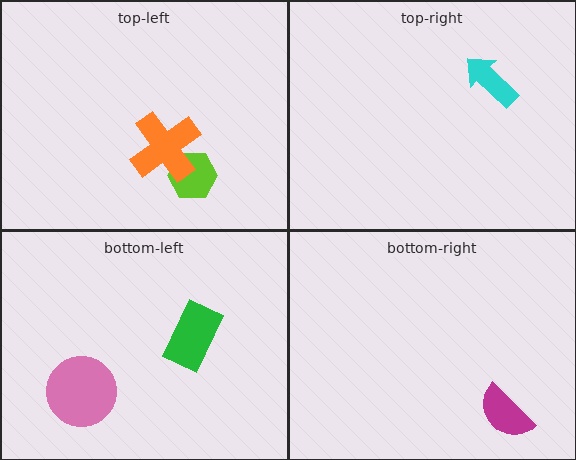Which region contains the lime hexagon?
The top-left region.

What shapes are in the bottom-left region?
The pink circle, the green rectangle.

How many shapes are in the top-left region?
2.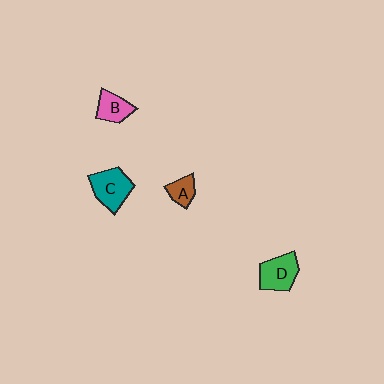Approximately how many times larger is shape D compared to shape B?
Approximately 1.4 times.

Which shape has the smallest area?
Shape A (brown).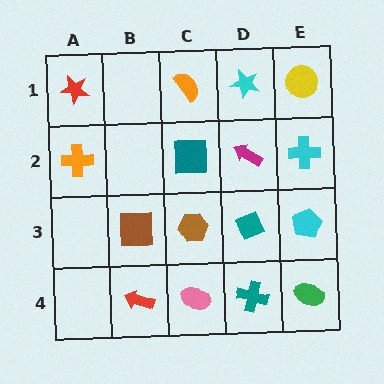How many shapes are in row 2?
4 shapes.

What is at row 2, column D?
A magenta arrow.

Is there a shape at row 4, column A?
No, that cell is empty.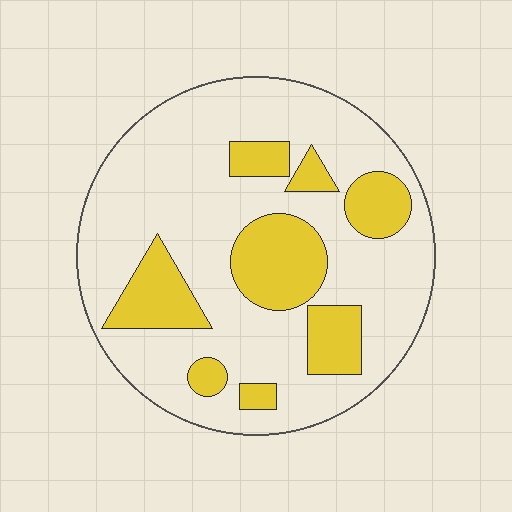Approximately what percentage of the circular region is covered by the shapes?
Approximately 25%.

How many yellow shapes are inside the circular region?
8.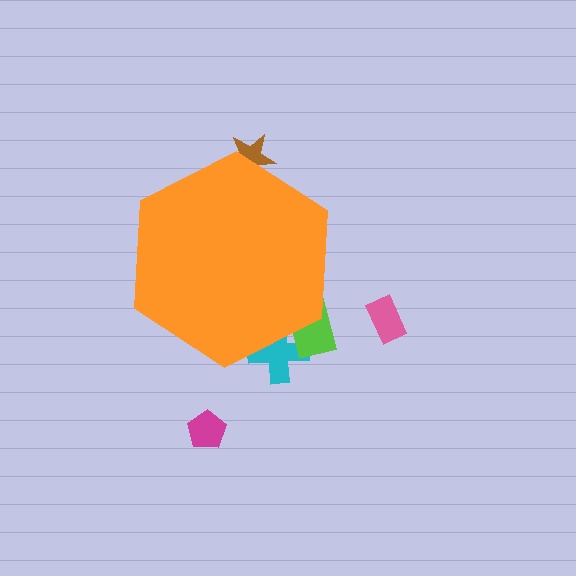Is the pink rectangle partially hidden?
No, the pink rectangle is fully visible.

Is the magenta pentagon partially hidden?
No, the magenta pentagon is fully visible.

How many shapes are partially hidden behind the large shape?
3 shapes are partially hidden.